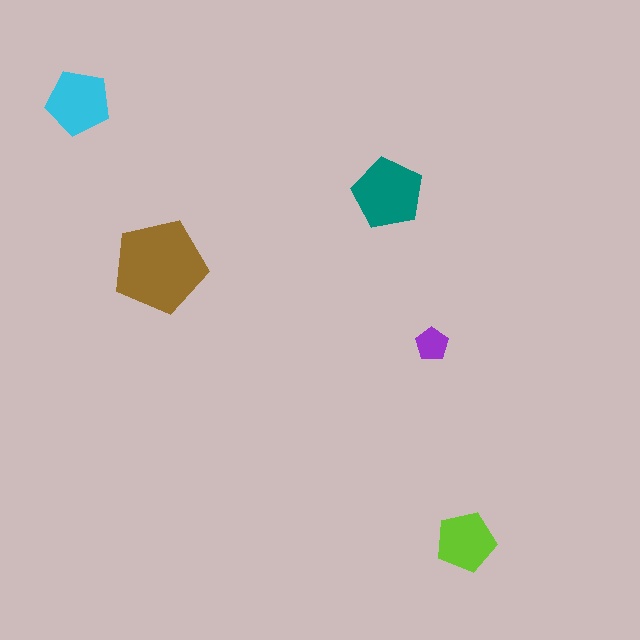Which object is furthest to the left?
The cyan pentagon is leftmost.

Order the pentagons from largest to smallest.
the brown one, the teal one, the cyan one, the lime one, the purple one.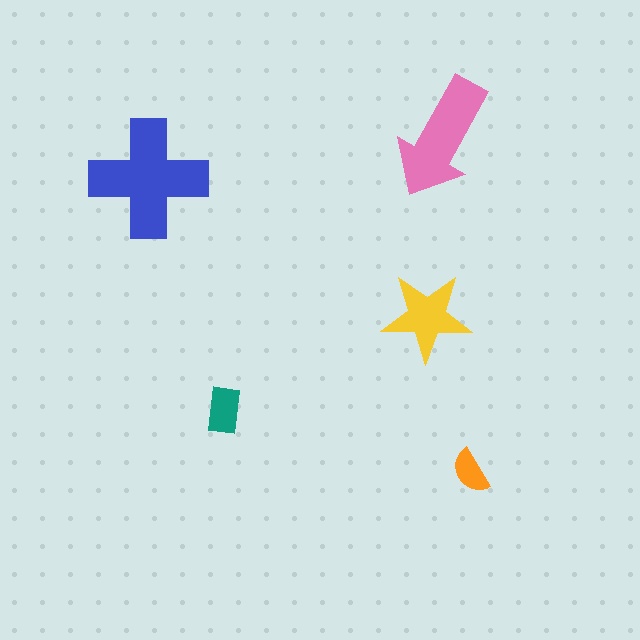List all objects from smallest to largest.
The orange semicircle, the teal rectangle, the yellow star, the pink arrow, the blue cross.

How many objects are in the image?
There are 5 objects in the image.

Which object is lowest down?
The orange semicircle is bottommost.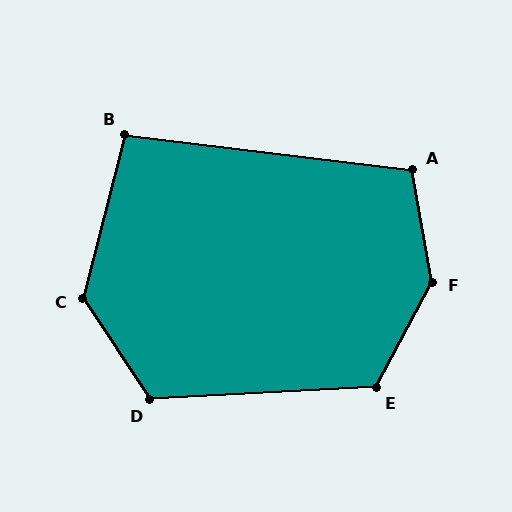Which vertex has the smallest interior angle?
B, at approximately 98 degrees.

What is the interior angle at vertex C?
Approximately 132 degrees (obtuse).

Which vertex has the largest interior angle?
F, at approximately 142 degrees.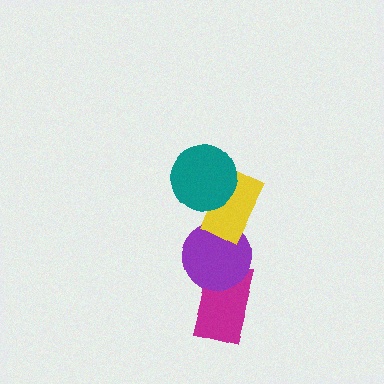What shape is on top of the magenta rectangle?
The purple circle is on top of the magenta rectangle.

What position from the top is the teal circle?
The teal circle is 1st from the top.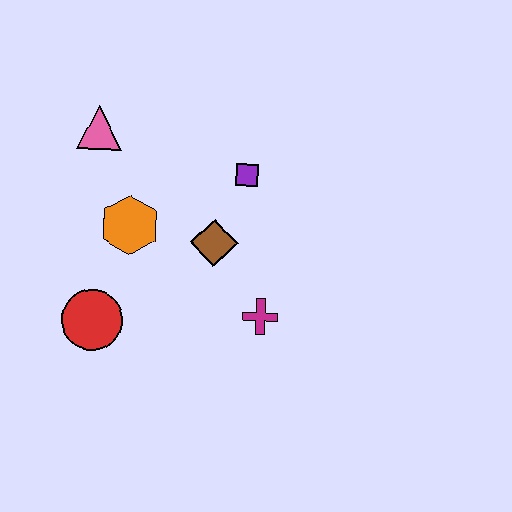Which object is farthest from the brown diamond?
The pink triangle is farthest from the brown diamond.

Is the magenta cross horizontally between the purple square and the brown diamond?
No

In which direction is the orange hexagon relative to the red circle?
The orange hexagon is above the red circle.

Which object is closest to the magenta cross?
The brown diamond is closest to the magenta cross.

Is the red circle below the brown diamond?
Yes